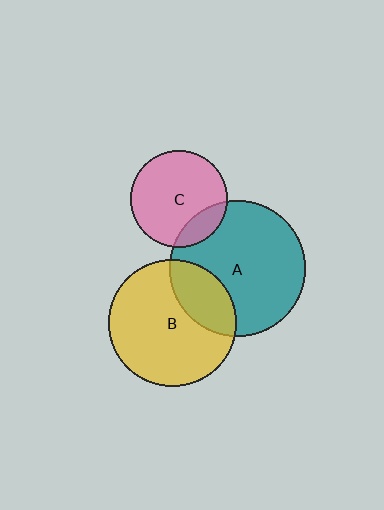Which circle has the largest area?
Circle A (teal).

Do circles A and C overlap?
Yes.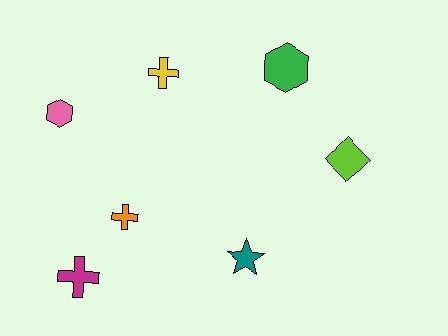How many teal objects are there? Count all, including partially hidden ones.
There is 1 teal object.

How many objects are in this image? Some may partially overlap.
There are 7 objects.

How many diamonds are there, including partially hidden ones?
There is 1 diamond.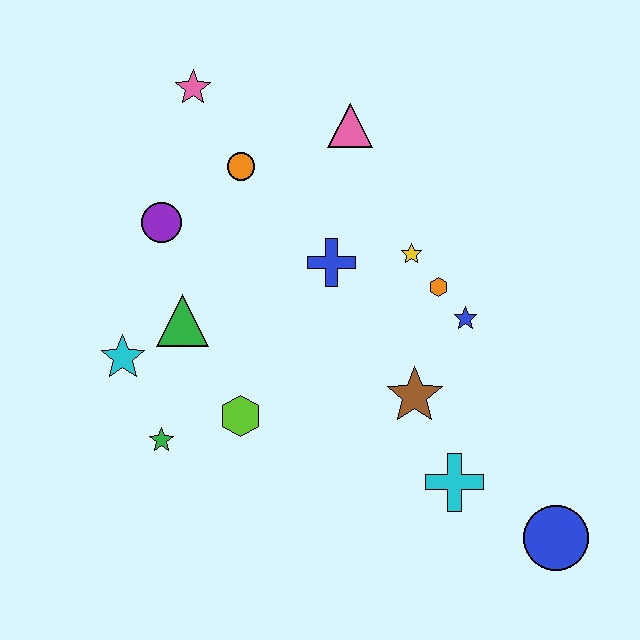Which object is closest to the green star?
The lime hexagon is closest to the green star.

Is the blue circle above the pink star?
No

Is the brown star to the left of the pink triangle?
No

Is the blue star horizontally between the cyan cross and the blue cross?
No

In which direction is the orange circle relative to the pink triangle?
The orange circle is to the left of the pink triangle.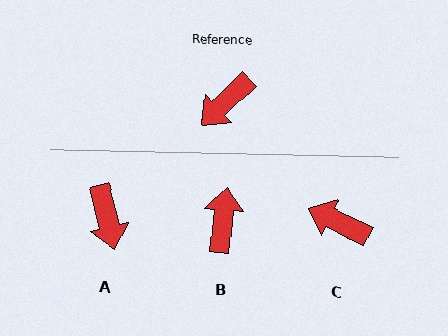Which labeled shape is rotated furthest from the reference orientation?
B, about 140 degrees away.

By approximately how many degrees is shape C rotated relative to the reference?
Approximately 69 degrees clockwise.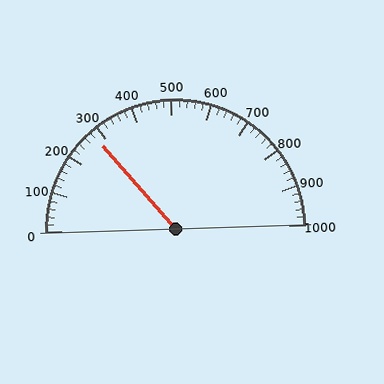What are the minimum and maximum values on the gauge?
The gauge ranges from 0 to 1000.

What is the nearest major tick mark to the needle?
The nearest major tick mark is 300.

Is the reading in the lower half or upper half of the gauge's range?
The reading is in the lower half of the range (0 to 1000).